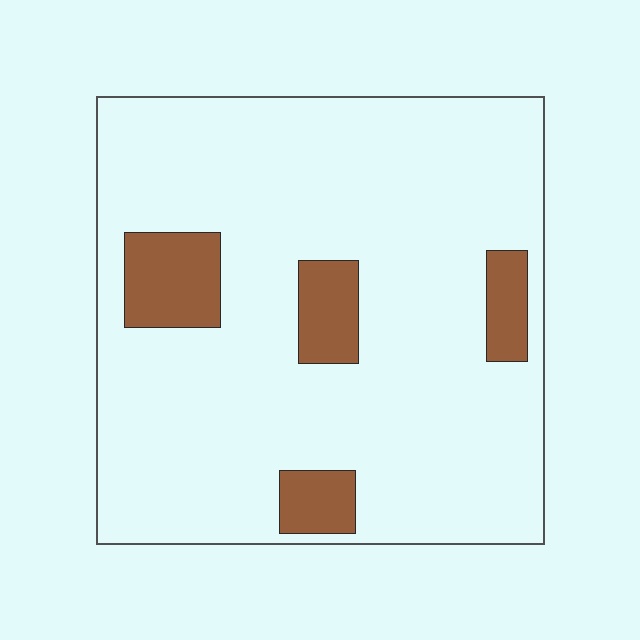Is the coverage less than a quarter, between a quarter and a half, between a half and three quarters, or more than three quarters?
Less than a quarter.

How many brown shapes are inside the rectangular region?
4.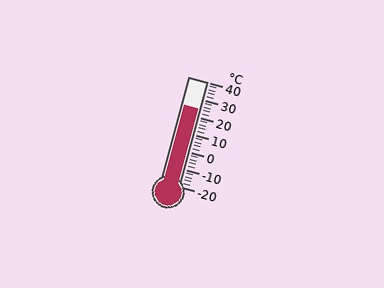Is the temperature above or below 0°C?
The temperature is above 0°C.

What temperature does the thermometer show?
The thermometer shows approximately 24°C.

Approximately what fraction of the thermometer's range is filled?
The thermometer is filled to approximately 75% of its range.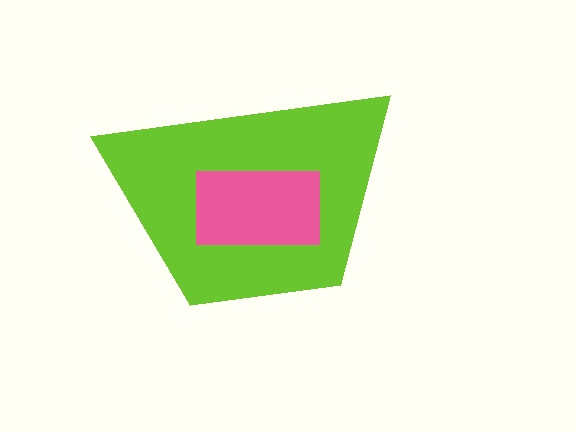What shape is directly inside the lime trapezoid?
The pink rectangle.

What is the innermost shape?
The pink rectangle.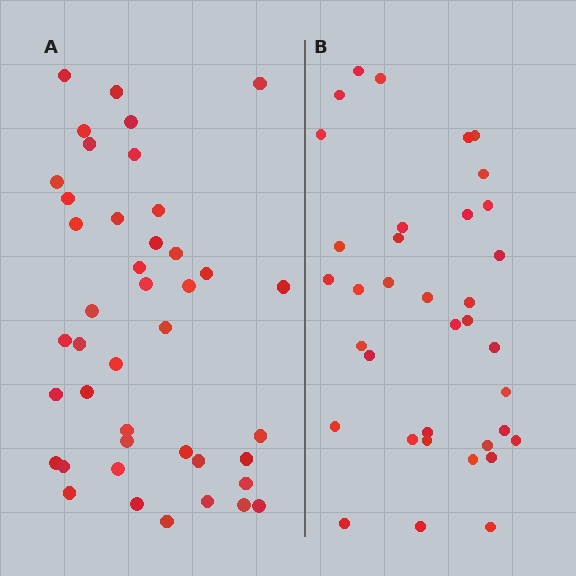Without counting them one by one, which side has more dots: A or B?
Region A (the left region) has more dots.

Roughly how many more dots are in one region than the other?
Region A has about 6 more dots than region B.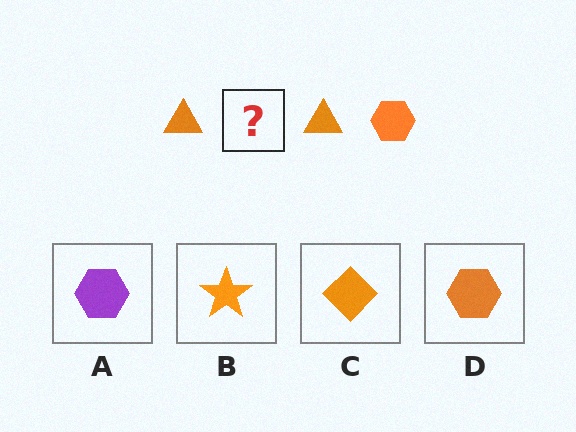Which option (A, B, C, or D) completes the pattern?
D.